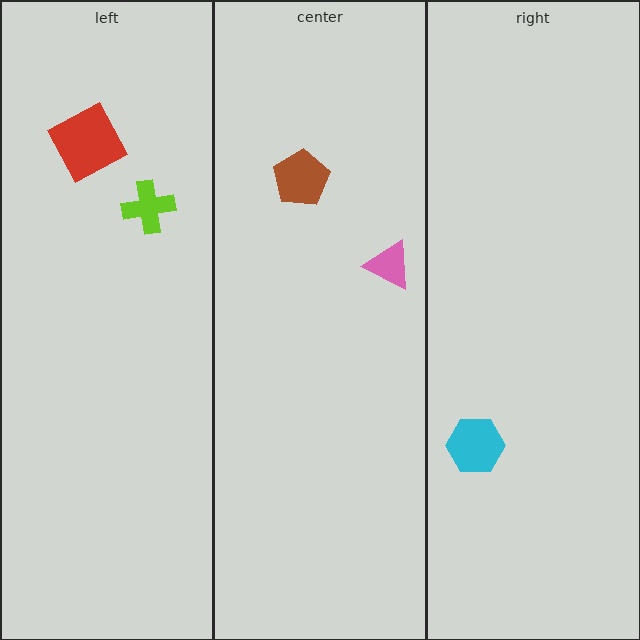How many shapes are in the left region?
2.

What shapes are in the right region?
The cyan hexagon.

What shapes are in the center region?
The brown pentagon, the pink triangle.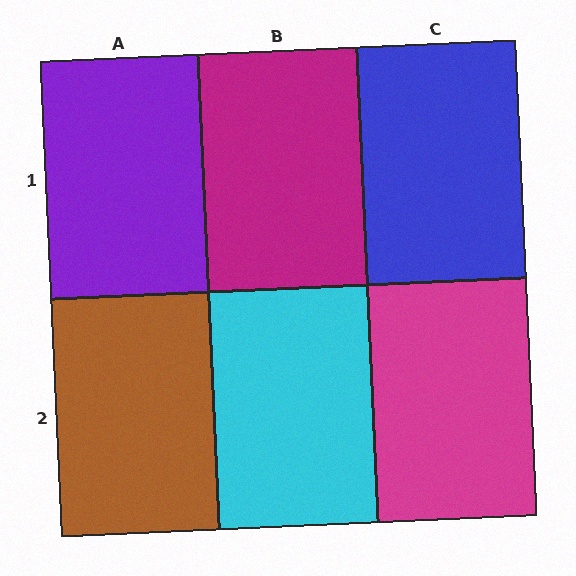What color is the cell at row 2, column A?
Brown.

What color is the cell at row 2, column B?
Cyan.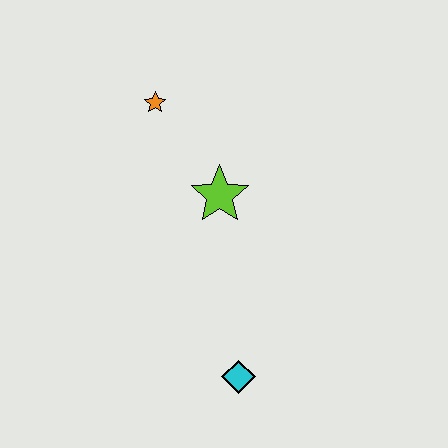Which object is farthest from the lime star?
The cyan diamond is farthest from the lime star.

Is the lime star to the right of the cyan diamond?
No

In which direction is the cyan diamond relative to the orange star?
The cyan diamond is below the orange star.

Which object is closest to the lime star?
The orange star is closest to the lime star.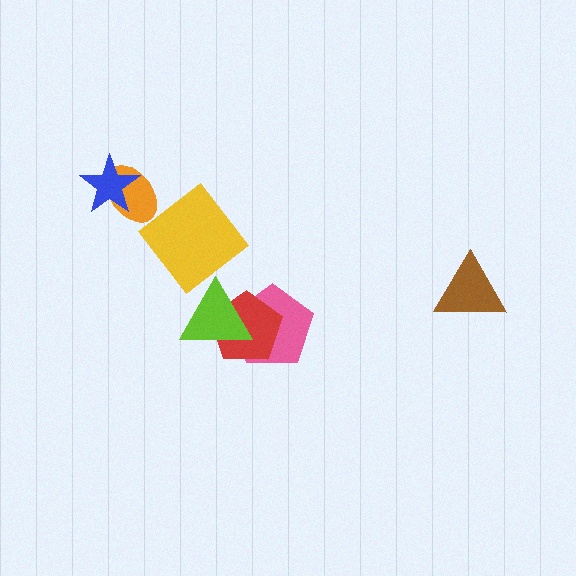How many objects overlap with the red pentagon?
2 objects overlap with the red pentagon.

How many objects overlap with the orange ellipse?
1 object overlaps with the orange ellipse.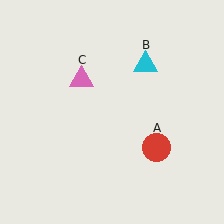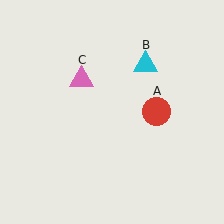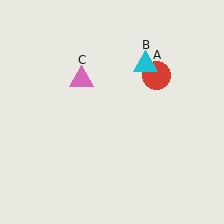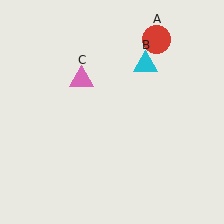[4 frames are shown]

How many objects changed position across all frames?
1 object changed position: red circle (object A).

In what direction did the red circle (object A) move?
The red circle (object A) moved up.